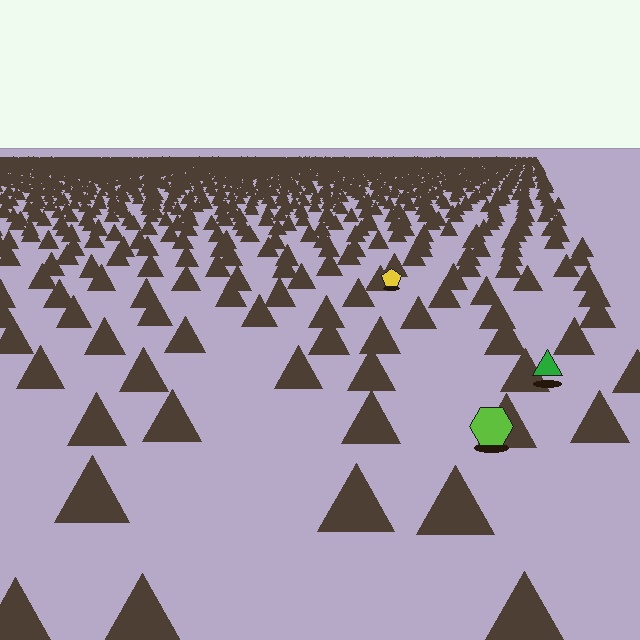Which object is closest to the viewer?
The lime hexagon is closest. The texture marks near it are larger and more spread out.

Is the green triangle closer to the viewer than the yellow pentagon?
Yes. The green triangle is closer — you can tell from the texture gradient: the ground texture is coarser near it.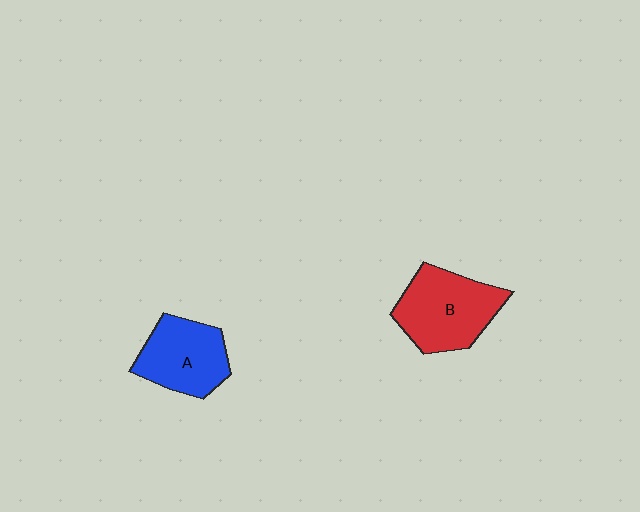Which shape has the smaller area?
Shape A (blue).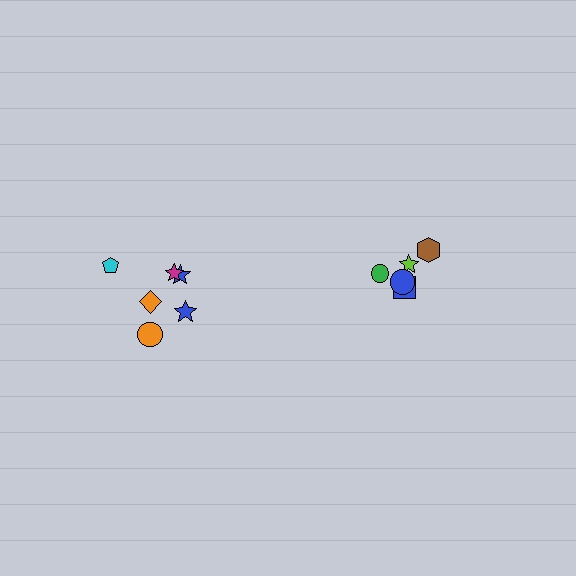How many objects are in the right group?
There are 5 objects.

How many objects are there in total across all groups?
There are 12 objects.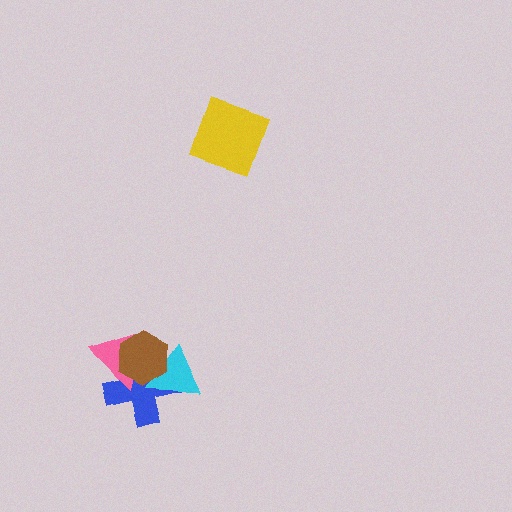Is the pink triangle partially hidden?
Yes, it is partially covered by another shape.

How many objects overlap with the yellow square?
0 objects overlap with the yellow square.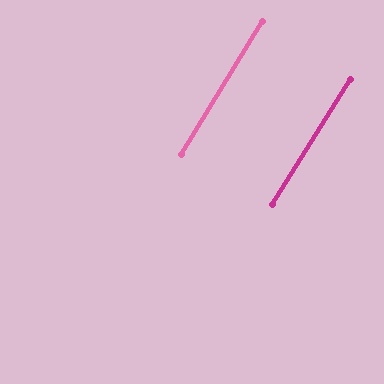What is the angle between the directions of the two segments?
Approximately 0 degrees.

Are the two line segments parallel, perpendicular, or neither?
Parallel — their directions differ by only 0.4°.